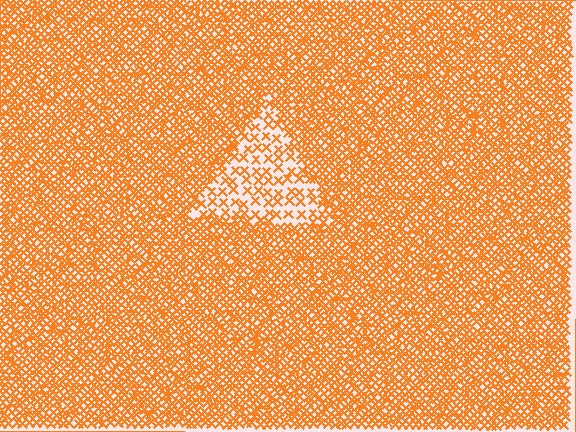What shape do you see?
I see a triangle.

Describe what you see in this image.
The image contains small orange elements arranged at two different densities. A triangle-shaped region is visible where the elements are less densely packed than the surrounding area.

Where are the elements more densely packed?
The elements are more densely packed outside the triangle boundary.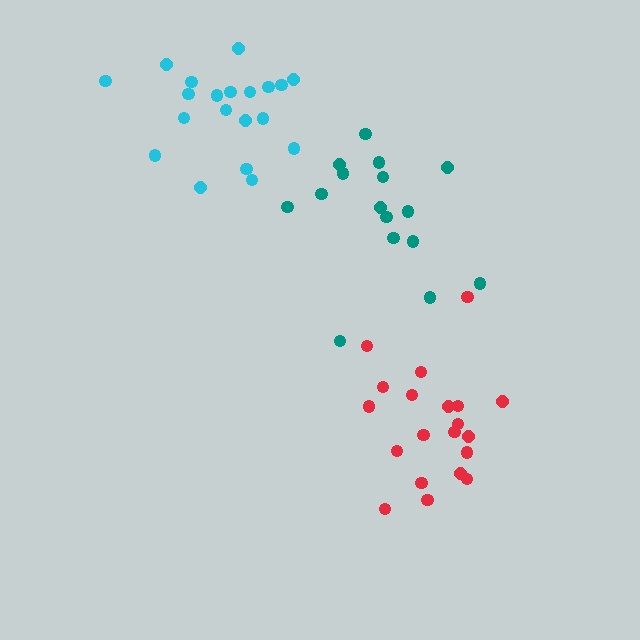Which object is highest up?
The cyan cluster is topmost.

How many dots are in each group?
Group 1: 20 dots, Group 2: 20 dots, Group 3: 16 dots (56 total).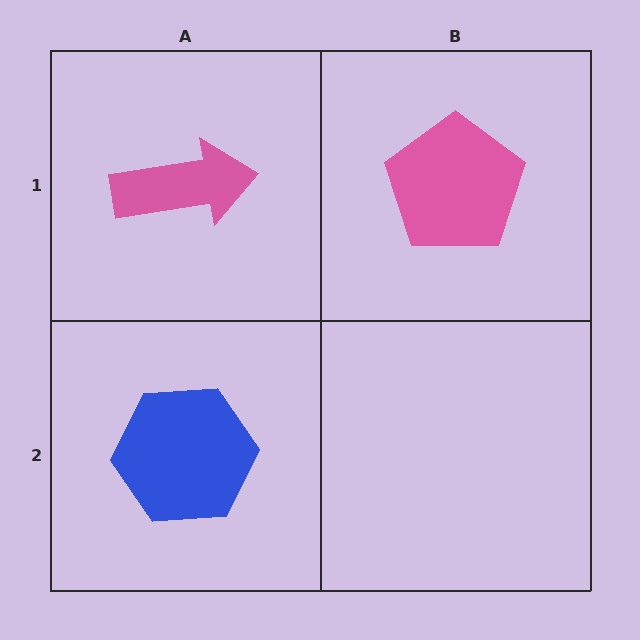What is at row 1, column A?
A pink arrow.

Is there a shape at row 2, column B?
No, that cell is empty.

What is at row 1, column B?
A pink pentagon.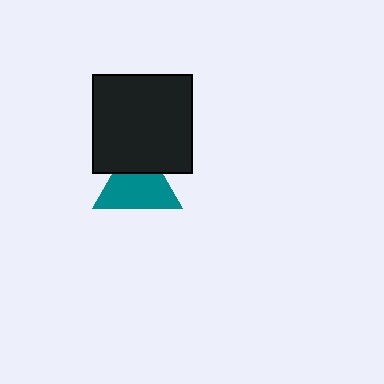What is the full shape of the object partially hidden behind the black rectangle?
The partially hidden object is a teal triangle.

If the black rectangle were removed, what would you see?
You would see the complete teal triangle.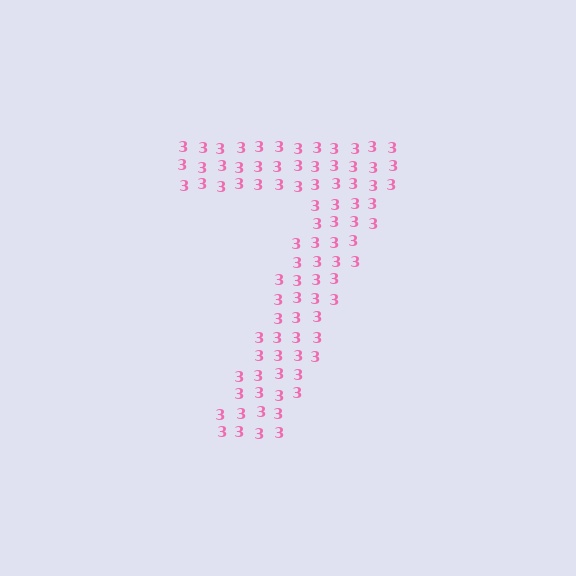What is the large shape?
The large shape is the digit 7.